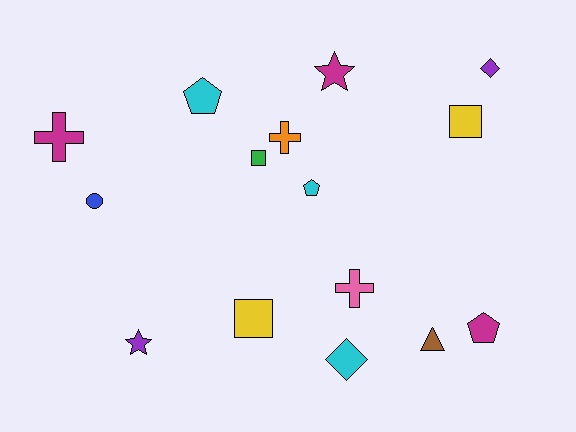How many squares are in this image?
There are 3 squares.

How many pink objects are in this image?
There is 1 pink object.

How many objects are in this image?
There are 15 objects.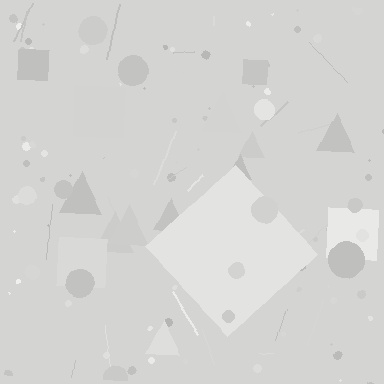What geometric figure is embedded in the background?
A diamond is embedded in the background.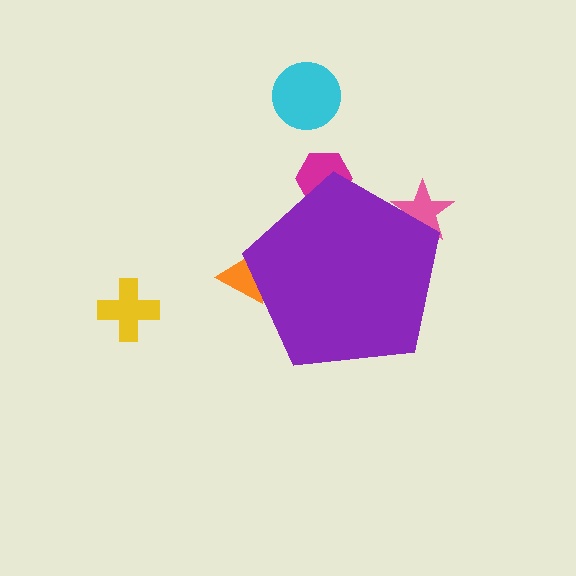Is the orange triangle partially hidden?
Yes, the orange triangle is partially hidden behind the purple pentagon.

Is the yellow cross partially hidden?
No, the yellow cross is fully visible.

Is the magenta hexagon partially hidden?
Yes, the magenta hexagon is partially hidden behind the purple pentagon.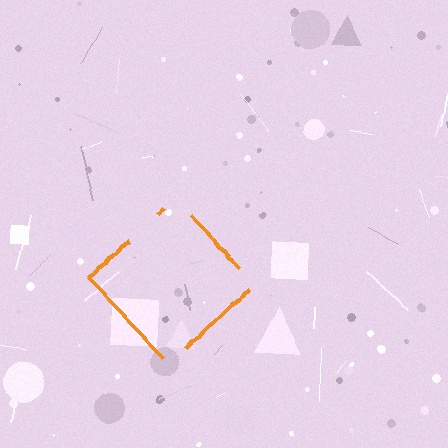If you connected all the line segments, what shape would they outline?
They would outline a diamond.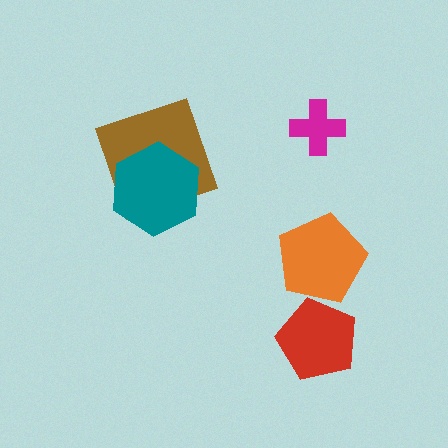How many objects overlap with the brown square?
1 object overlaps with the brown square.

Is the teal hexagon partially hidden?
No, no other shape covers it.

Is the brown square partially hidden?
Yes, it is partially covered by another shape.